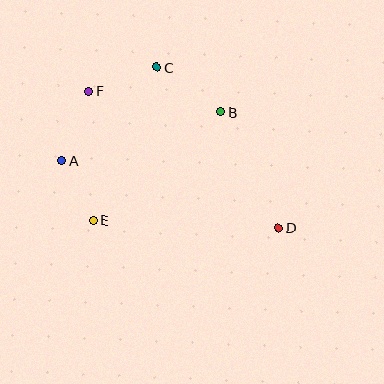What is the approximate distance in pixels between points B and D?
The distance between B and D is approximately 130 pixels.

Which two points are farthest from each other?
Points D and F are farthest from each other.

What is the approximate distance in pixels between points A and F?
The distance between A and F is approximately 74 pixels.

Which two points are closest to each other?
Points A and E are closest to each other.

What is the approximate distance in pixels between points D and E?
The distance between D and E is approximately 186 pixels.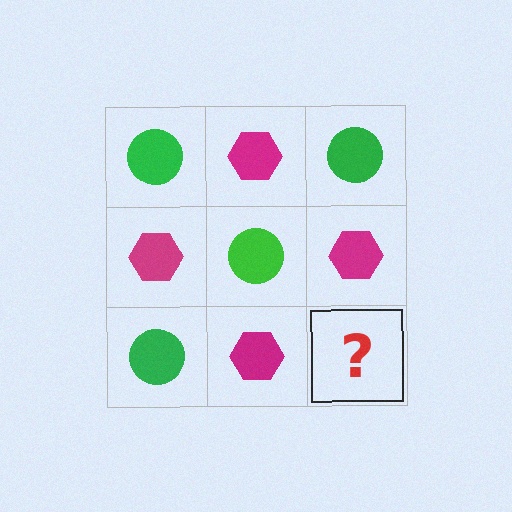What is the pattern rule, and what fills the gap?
The rule is that it alternates green circle and magenta hexagon in a checkerboard pattern. The gap should be filled with a green circle.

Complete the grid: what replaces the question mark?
The question mark should be replaced with a green circle.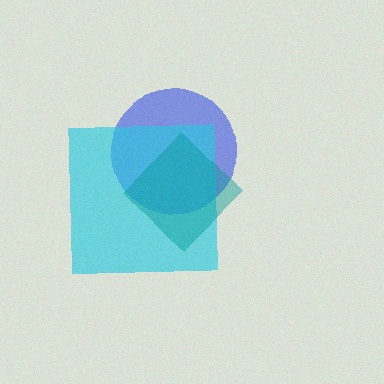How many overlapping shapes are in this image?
There are 3 overlapping shapes in the image.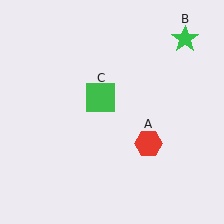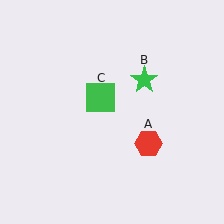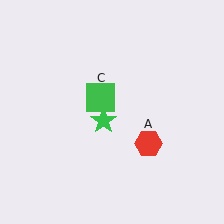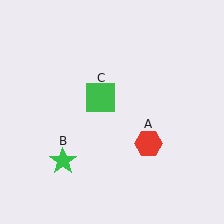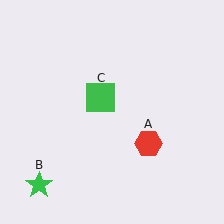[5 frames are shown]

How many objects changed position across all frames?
1 object changed position: green star (object B).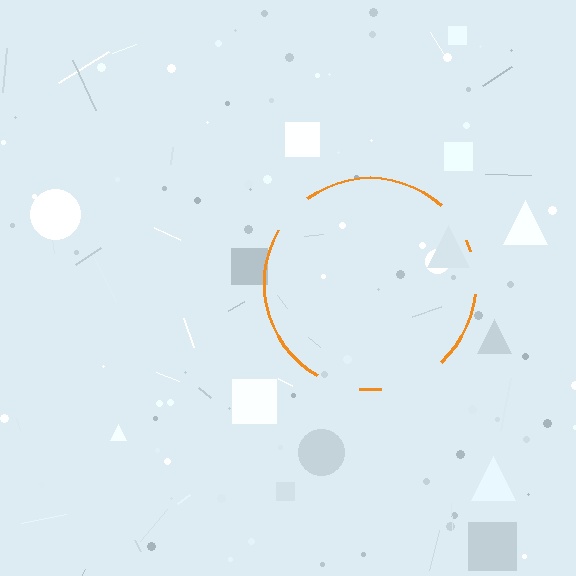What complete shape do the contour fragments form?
The contour fragments form a circle.